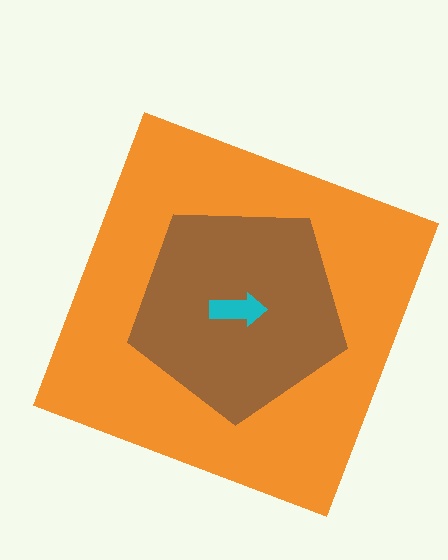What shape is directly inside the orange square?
The brown pentagon.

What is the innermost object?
The cyan arrow.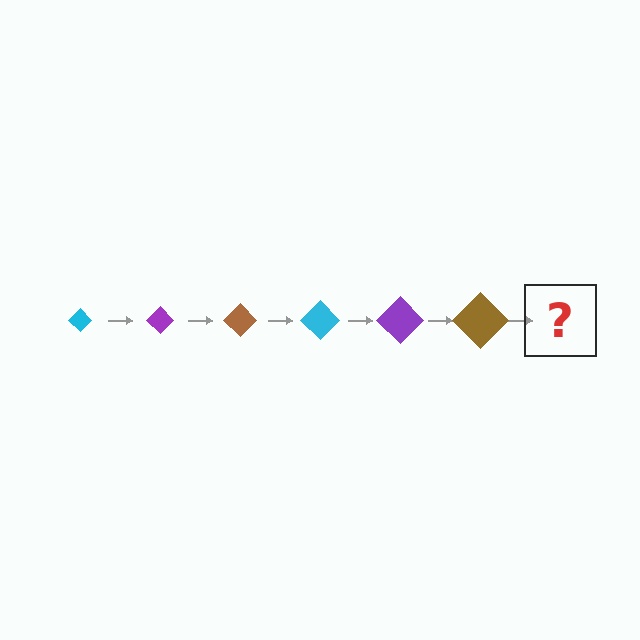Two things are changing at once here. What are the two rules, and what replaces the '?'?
The two rules are that the diamond grows larger each step and the color cycles through cyan, purple, and brown. The '?' should be a cyan diamond, larger than the previous one.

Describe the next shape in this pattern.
It should be a cyan diamond, larger than the previous one.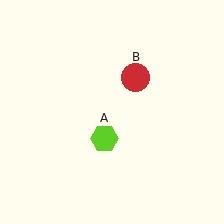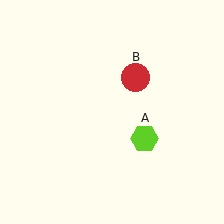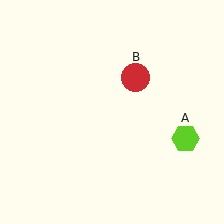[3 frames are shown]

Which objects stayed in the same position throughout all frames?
Red circle (object B) remained stationary.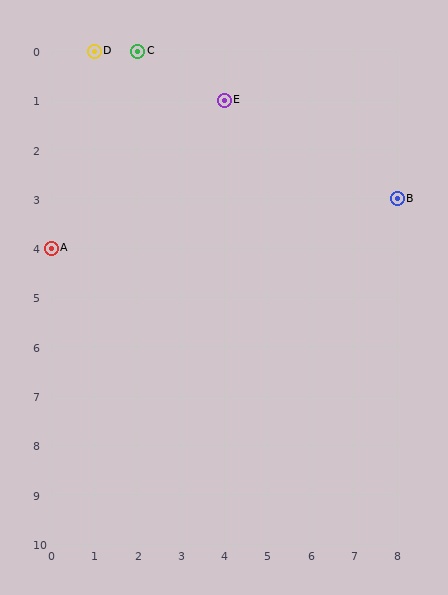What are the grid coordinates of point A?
Point A is at grid coordinates (0, 4).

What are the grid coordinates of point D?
Point D is at grid coordinates (1, 0).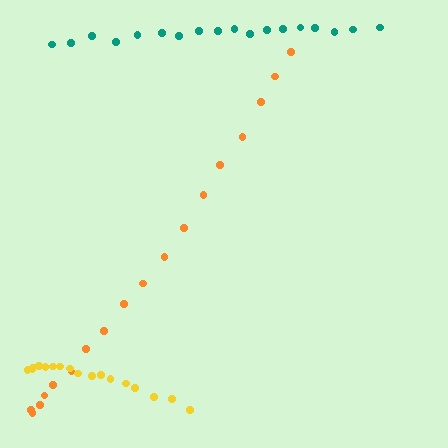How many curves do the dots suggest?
There are 3 distinct paths.